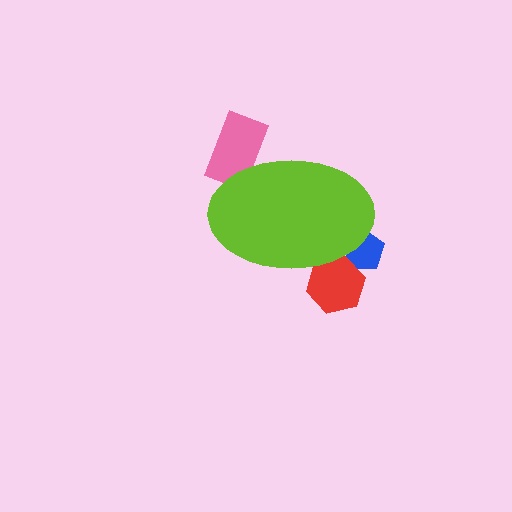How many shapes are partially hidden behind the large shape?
3 shapes are partially hidden.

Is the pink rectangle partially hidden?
Yes, the pink rectangle is partially hidden behind the lime ellipse.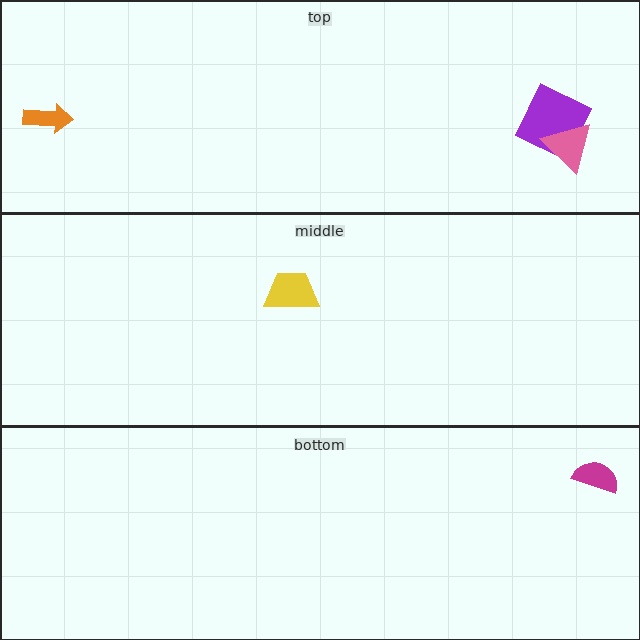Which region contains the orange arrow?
The top region.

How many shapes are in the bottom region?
1.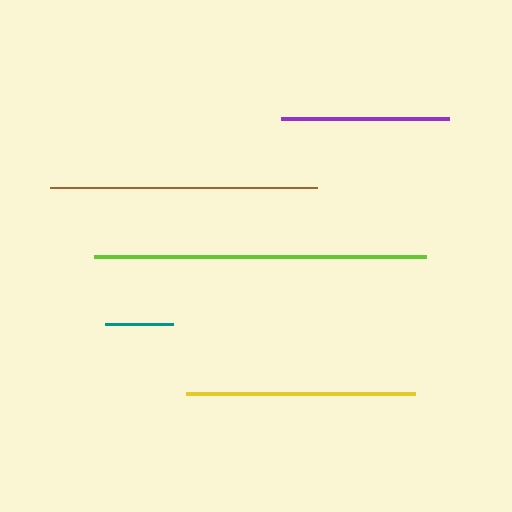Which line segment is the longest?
The lime line is the longest at approximately 332 pixels.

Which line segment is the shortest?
The teal line is the shortest at approximately 68 pixels.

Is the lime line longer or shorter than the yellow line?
The lime line is longer than the yellow line.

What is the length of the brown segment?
The brown segment is approximately 267 pixels long.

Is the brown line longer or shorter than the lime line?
The lime line is longer than the brown line.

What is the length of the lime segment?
The lime segment is approximately 332 pixels long.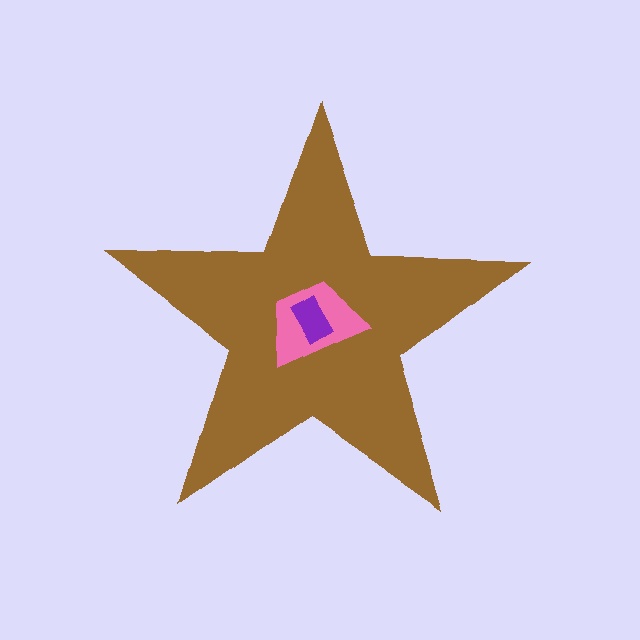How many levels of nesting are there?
3.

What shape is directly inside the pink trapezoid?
The purple rectangle.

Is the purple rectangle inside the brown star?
Yes.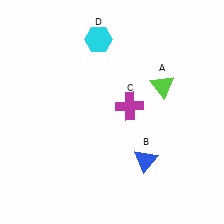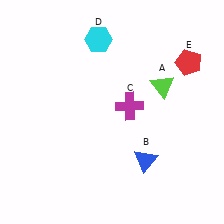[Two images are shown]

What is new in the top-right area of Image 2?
A red pentagon (E) was added in the top-right area of Image 2.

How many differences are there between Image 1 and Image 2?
There is 1 difference between the two images.